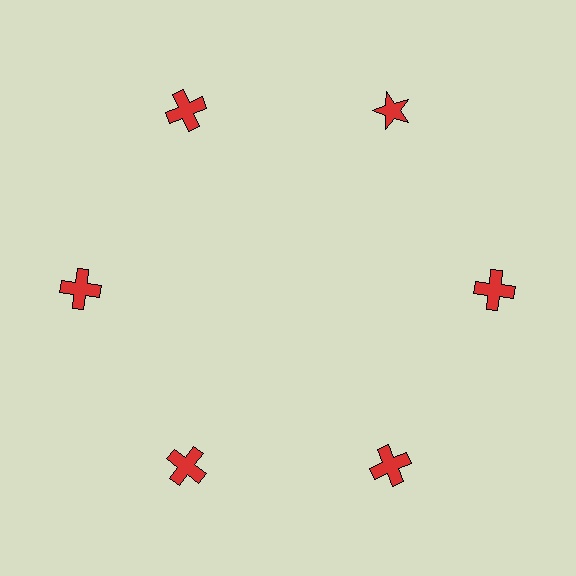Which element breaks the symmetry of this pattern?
The red star at roughly the 1 o'clock position breaks the symmetry. All other shapes are red crosses.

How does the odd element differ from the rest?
It has a different shape: star instead of cross.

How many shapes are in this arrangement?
There are 6 shapes arranged in a ring pattern.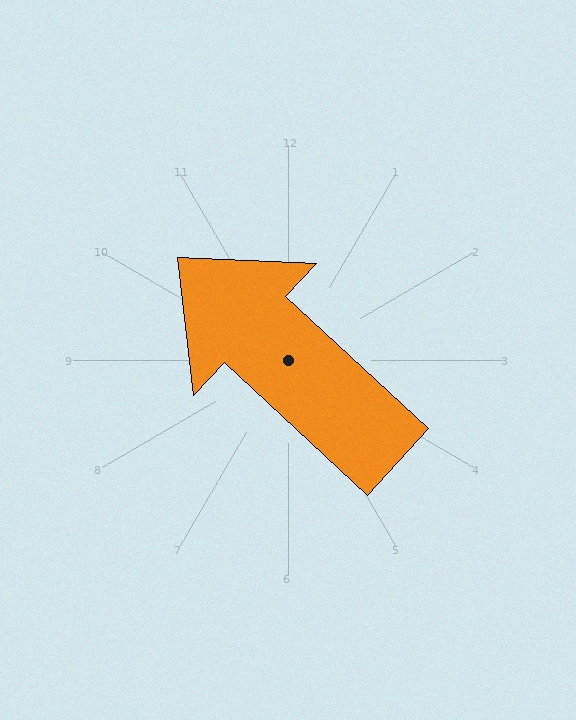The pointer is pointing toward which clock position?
Roughly 10 o'clock.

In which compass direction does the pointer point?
Northwest.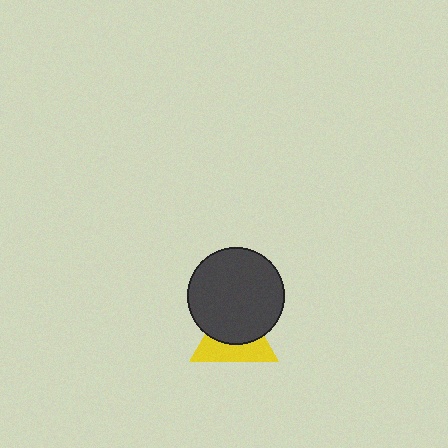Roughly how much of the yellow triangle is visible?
About half of it is visible (roughly 45%).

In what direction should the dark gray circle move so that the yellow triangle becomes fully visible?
The dark gray circle should move up. That is the shortest direction to clear the overlap and leave the yellow triangle fully visible.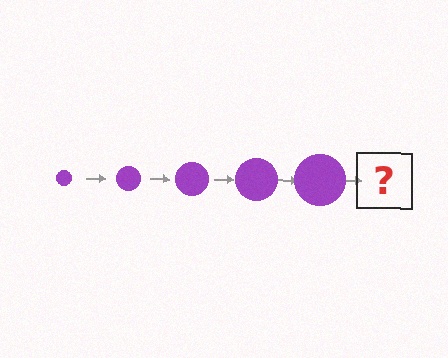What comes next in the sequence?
The next element should be a purple circle, larger than the previous one.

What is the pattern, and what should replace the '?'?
The pattern is that the circle gets progressively larger each step. The '?' should be a purple circle, larger than the previous one.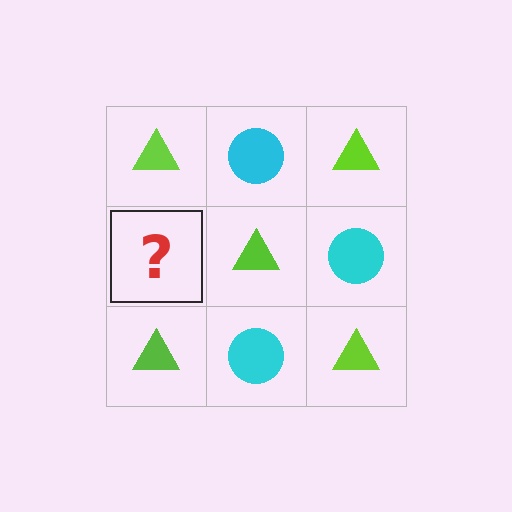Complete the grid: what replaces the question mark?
The question mark should be replaced with a cyan circle.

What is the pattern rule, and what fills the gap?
The rule is that it alternates lime triangle and cyan circle in a checkerboard pattern. The gap should be filled with a cyan circle.